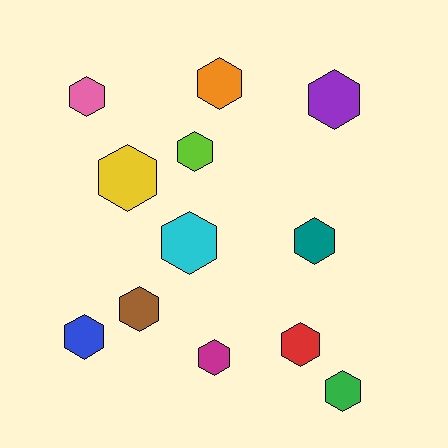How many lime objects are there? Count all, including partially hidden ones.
There is 1 lime object.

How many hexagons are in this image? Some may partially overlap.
There are 12 hexagons.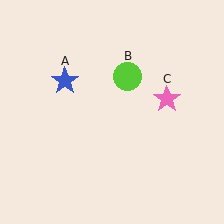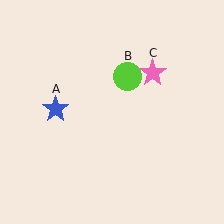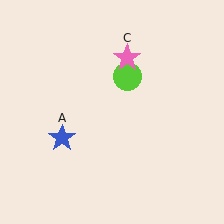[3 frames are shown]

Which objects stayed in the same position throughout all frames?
Lime circle (object B) remained stationary.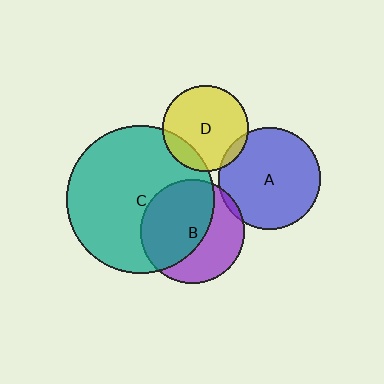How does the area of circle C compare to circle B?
Approximately 2.0 times.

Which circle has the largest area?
Circle C (teal).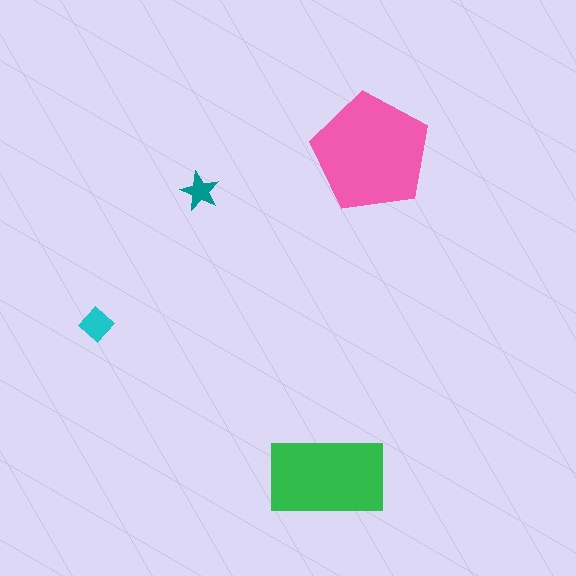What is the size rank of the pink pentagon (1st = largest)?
1st.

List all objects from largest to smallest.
The pink pentagon, the green rectangle, the cyan diamond, the teal star.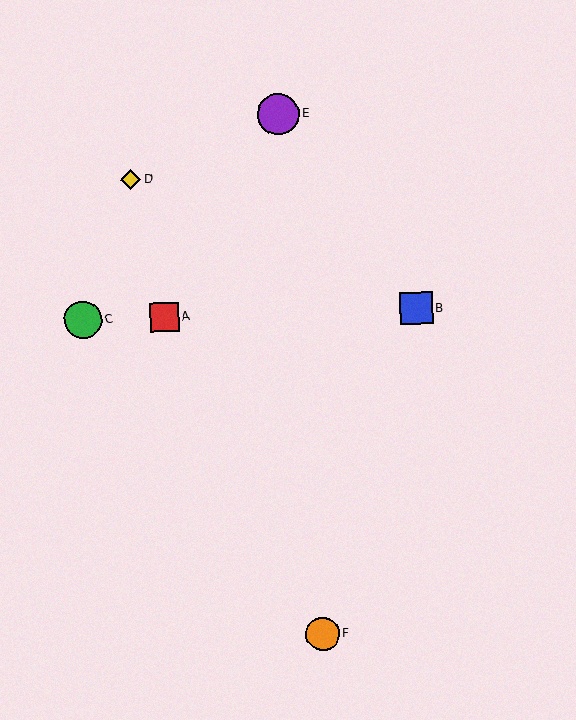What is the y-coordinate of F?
Object F is at y≈634.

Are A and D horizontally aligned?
No, A is at y≈317 and D is at y≈180.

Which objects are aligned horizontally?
Objects A, B, C are aligned horizontally.